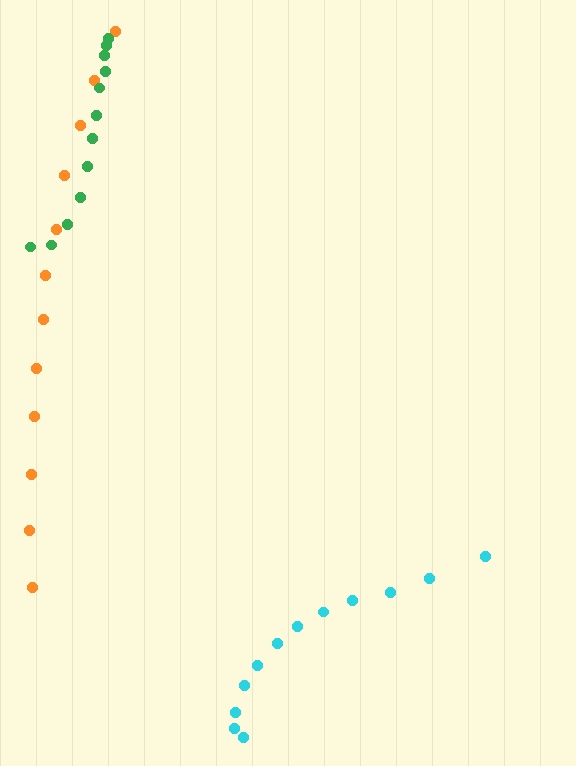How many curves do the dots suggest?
There are 3 distinct paths.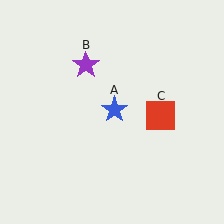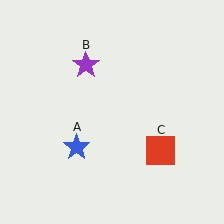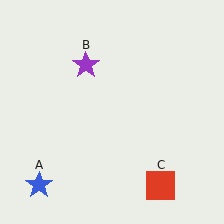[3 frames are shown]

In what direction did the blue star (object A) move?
The blue star (object A) moved down and to the left.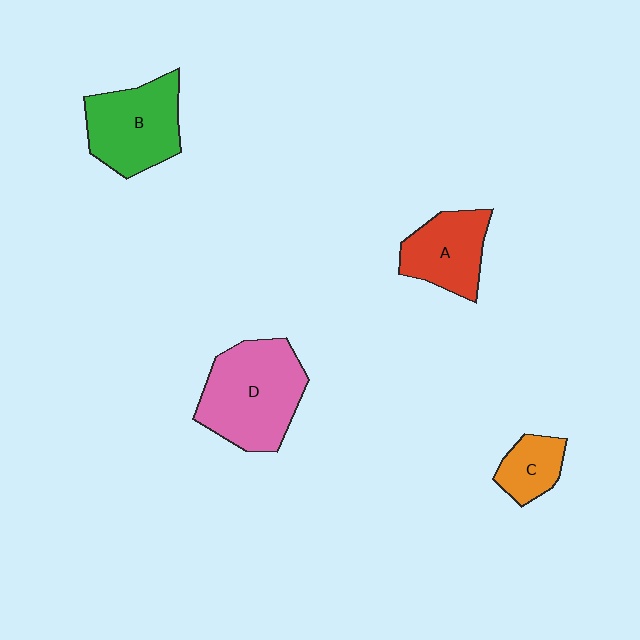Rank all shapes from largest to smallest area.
From largest to smallest: D (pink), B (green), A (red), C (orange).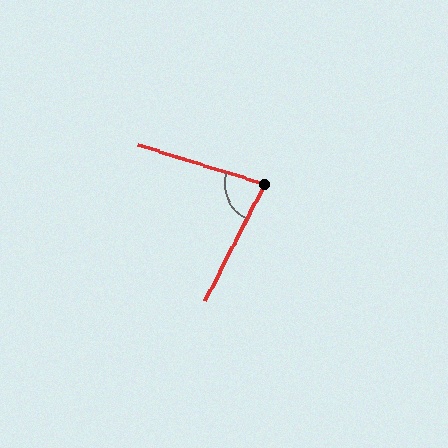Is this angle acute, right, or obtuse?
It is acute.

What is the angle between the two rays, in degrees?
Approximately 80 degrees.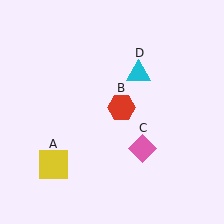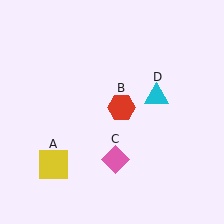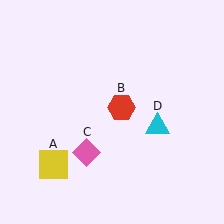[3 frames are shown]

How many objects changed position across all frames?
2 objects changed position: pink diamond (object C), cyan triangle (object D).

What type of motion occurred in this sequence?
The pink diamond (object C), cyan triangle (object D) rotated clockwise around the center of the scene.